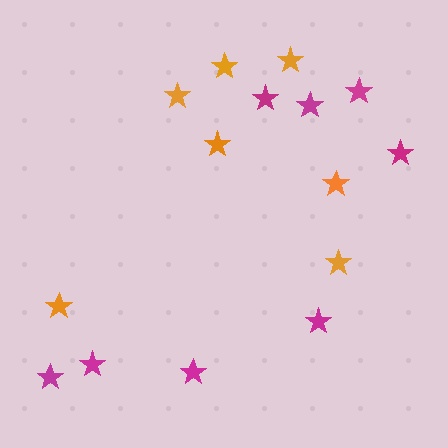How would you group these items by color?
There are 2 groups: one group of magenta stars (8) and one group of orange stars (7).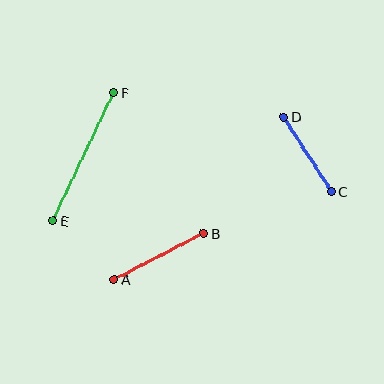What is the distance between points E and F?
The distance is approximately 142 pixels.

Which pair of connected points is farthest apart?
Points E and F are farthest apart.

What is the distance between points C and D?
The distance is approximately 88 pixels.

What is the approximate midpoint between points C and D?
The midpoint is at approximately (308, 154) pixels.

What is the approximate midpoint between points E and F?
The midpoint is at approximately (83, 157) pixels.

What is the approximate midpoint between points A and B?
The midpoint is at approximately (159, 256) pixels.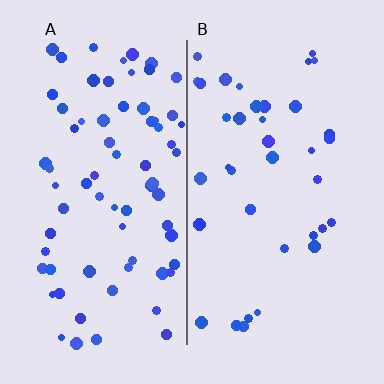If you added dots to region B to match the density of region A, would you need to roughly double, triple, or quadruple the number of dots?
Approximately double.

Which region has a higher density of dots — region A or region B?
A (the left).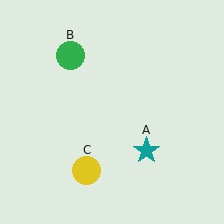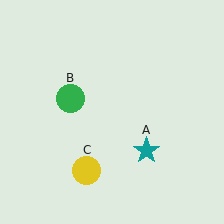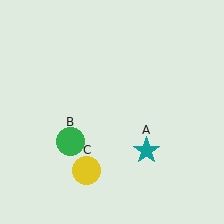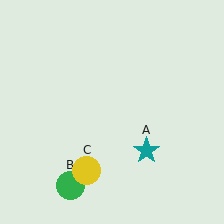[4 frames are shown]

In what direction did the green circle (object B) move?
The green circle (object B) moved down.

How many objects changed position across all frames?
1 object changed position: green circle (object B).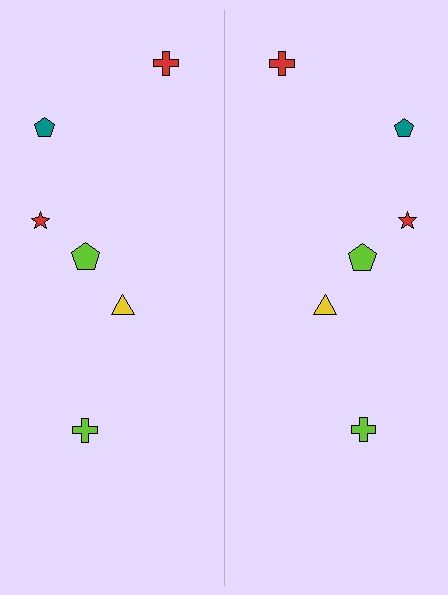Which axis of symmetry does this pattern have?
The pattern has a vertical axis of symmetry running through the center of the image.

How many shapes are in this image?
There are 12 shapes in this image.